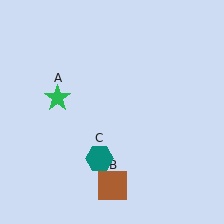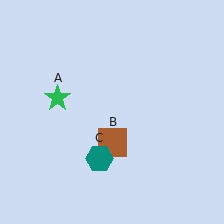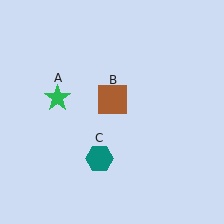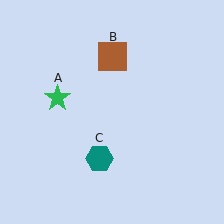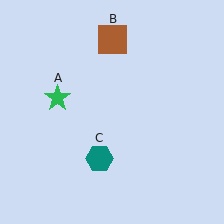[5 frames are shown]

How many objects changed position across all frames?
1 object changed position: brown square (object B).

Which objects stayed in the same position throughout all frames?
Green star (object A) and teal hexagon (object C) remained stationary.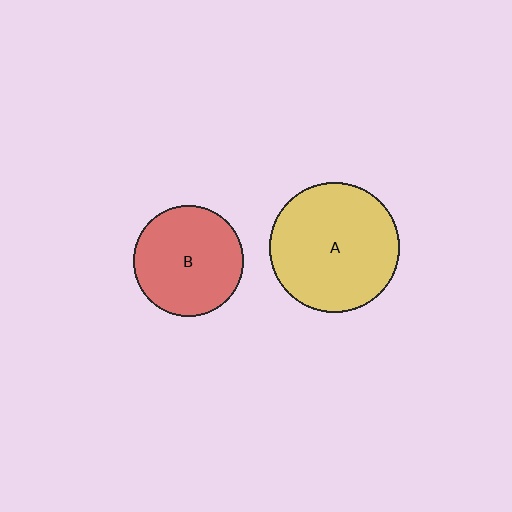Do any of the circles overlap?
No, none of the circles overlap.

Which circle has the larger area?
Circle A (yellow).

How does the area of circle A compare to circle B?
Approximately 1.4 times.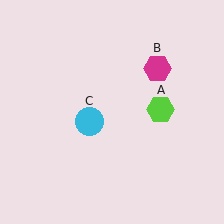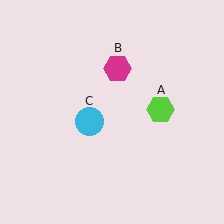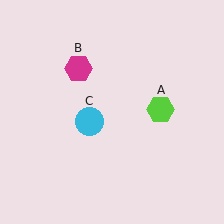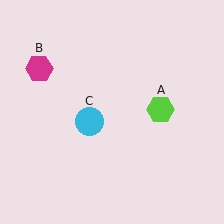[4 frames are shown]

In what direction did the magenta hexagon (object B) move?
The magenta hexagon (object B) moved left.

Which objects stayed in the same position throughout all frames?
Lime hexagon (object A) and cyan circle (object C) remained stationary.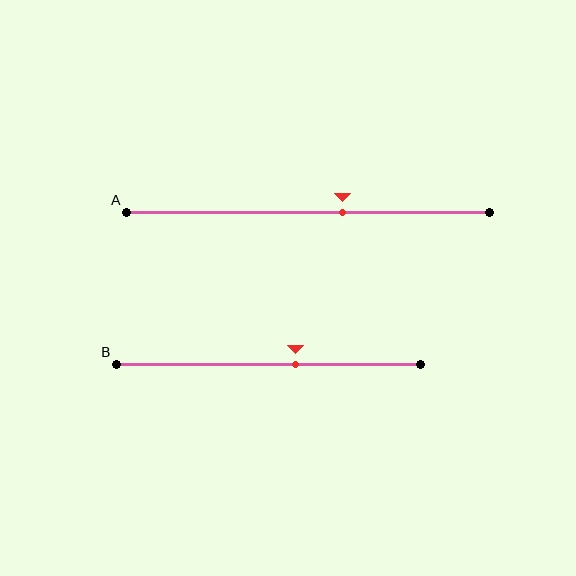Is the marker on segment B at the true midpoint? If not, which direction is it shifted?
No, the marker on segment B is shifted to the right by about 9% of the segment length.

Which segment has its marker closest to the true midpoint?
Segment B has its marker closest to the true midpoint.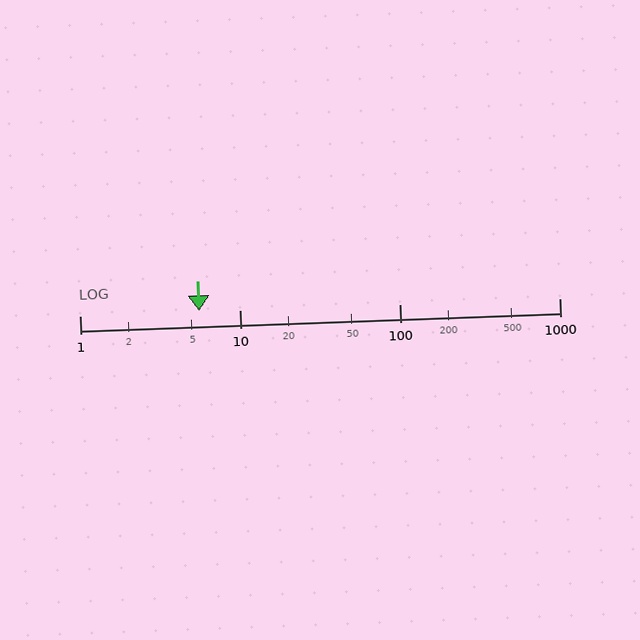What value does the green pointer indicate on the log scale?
The pointer indicates approximately 5.6.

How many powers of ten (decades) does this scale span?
The scale spans 3 decades, from 1 to 1000.